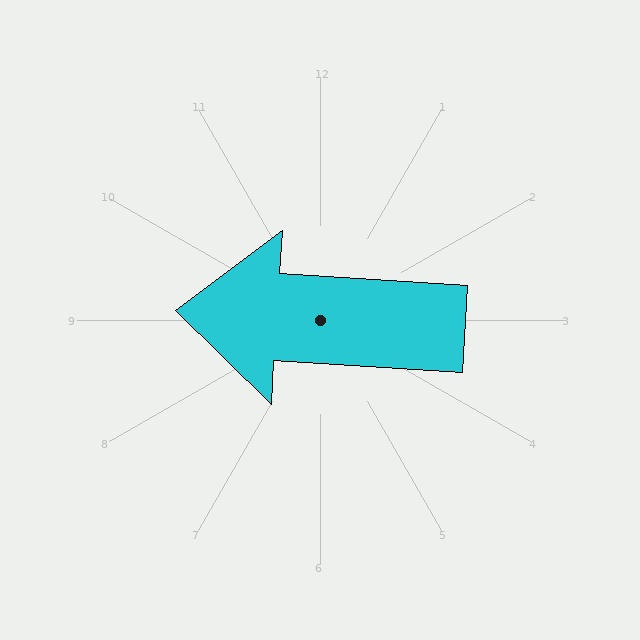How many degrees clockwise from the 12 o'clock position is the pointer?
Approximately 274 degrees.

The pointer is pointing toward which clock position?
Roughly 9 o'clock.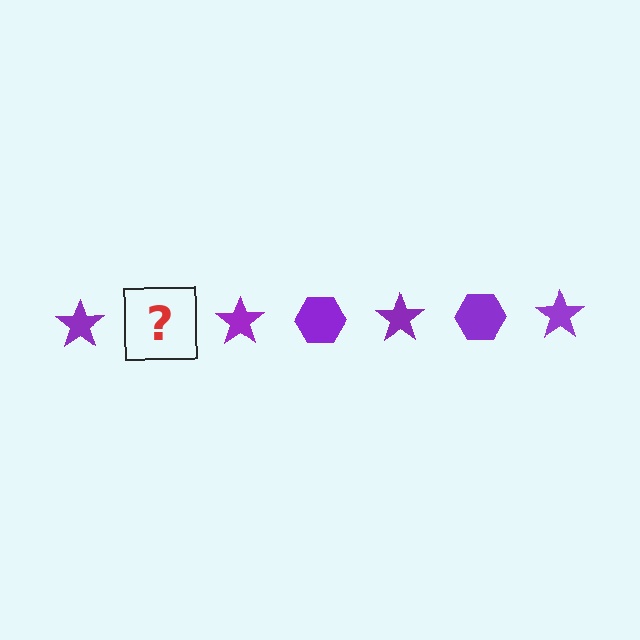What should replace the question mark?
The question mark should be replaced with a purple hexagon.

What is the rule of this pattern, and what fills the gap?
The rule is that the pattern cycles through star, hexagon shapes in purple. The gap should be filled with a purple hexagon.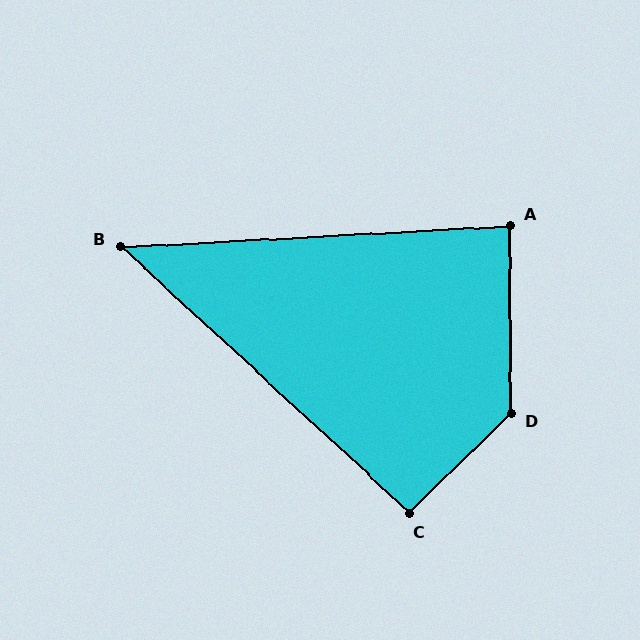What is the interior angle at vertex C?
Approximately 93 degrees (approximately right).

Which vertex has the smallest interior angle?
B, at approximately 46 degrees.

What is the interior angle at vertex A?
Approximately 87 degrees (approximately right).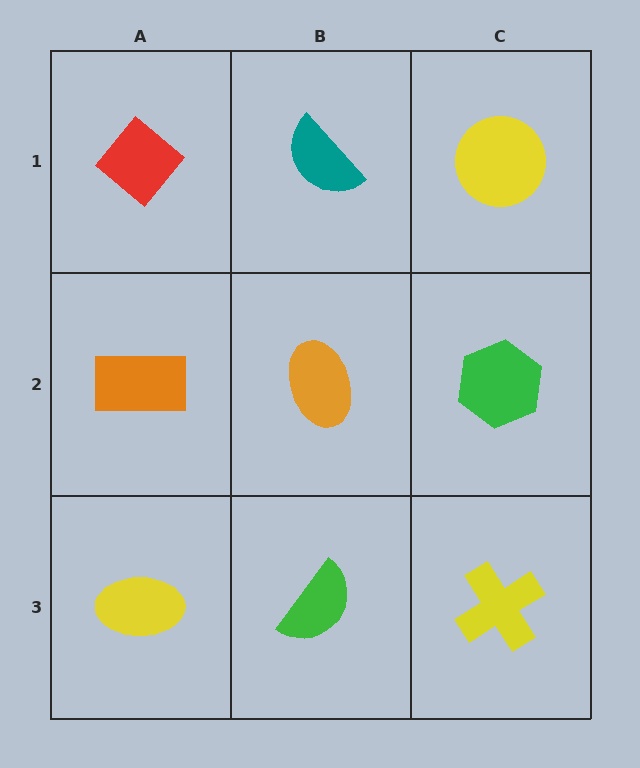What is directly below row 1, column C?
A green hexagon.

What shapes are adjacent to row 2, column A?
A red diamond (row 1, column A), a yellow ellipse (row 3, column A), an orange ellipse (row 2, column B).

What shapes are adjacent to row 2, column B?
A teal semicircle (row 1, column B), a green semicircle (row 3, column B), an orange rectangle (row 2, column A), a green hexagon (row 2, column C).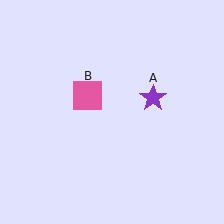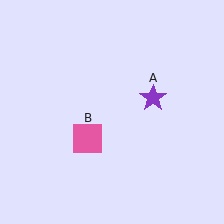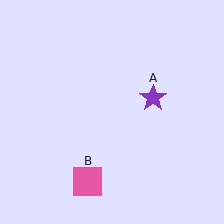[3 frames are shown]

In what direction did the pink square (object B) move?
The pink square (object B) moved down.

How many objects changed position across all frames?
1 object changed position: pink square (object B).